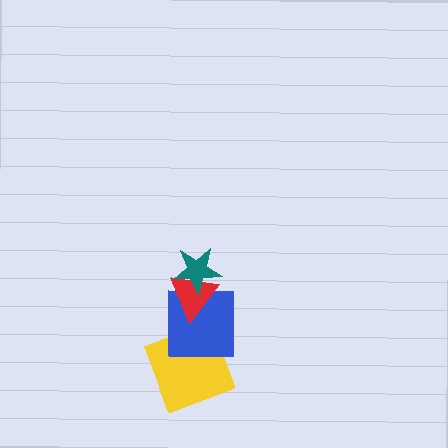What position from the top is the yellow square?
The yellow square is 4th from the top.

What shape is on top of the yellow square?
The blue square is on top of the yellow square.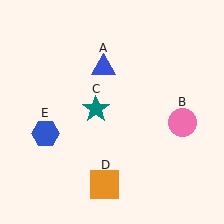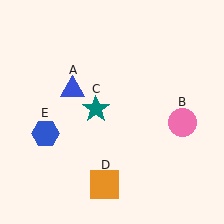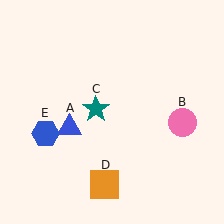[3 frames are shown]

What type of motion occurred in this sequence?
The blue triangle (object A) rotated counterclockwise around the center of the scene.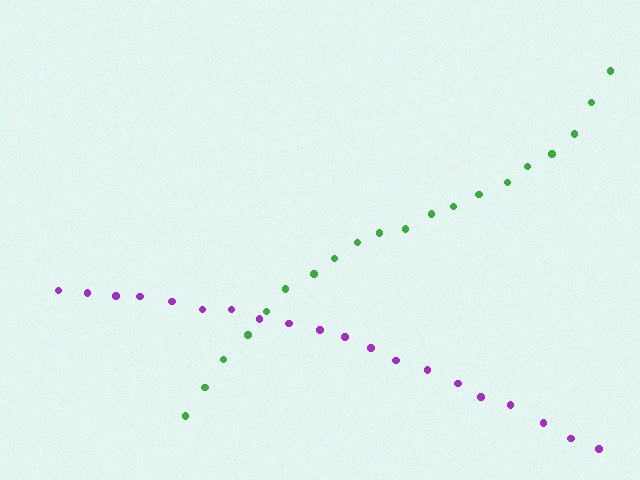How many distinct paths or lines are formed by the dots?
There are 2 distinct paths.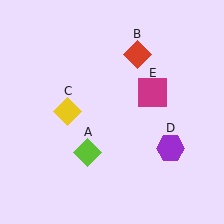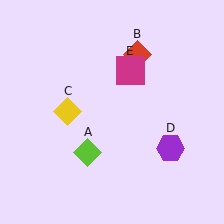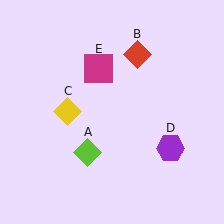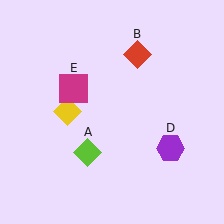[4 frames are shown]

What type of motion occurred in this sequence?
The magenta square (object E) rotated counterclockwise around the center of the scene.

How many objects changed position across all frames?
1 object changed position: magenta square (object E).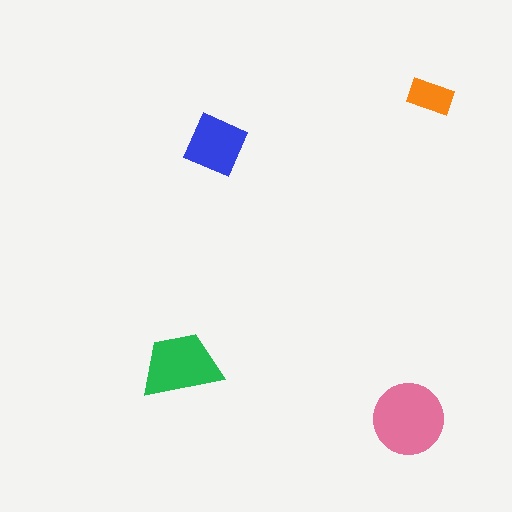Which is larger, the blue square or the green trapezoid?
The green trapezoid.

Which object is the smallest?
The orange rectangle.